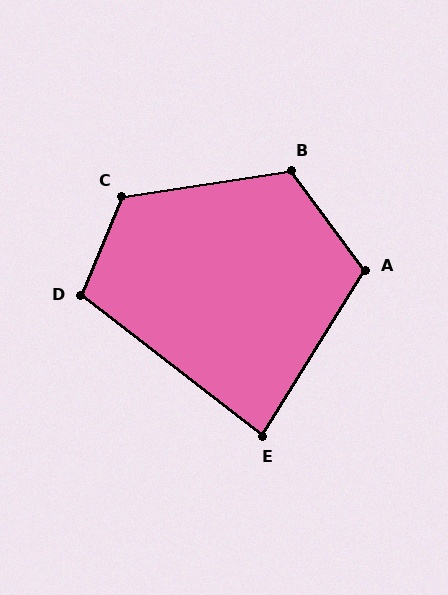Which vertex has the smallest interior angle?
E, at approximately 84 degrees.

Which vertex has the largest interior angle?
C, at approximately 121 degrees.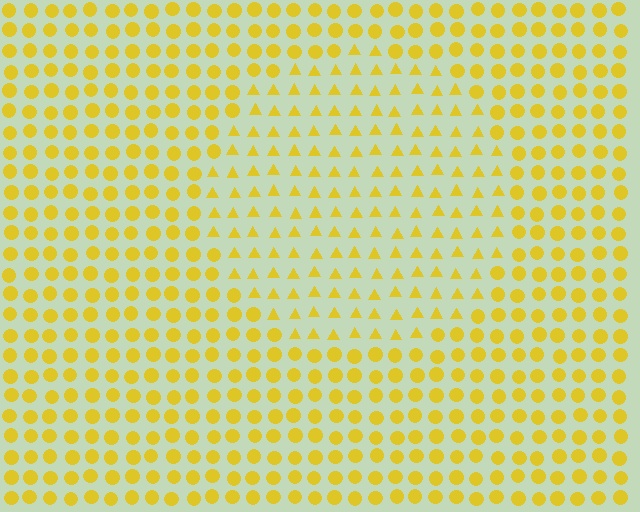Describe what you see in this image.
The image is filled with small yellow elements arranged in a uniform grid. A circle-shaped region contains triangles, while the surrounding area contains circles. The boundary is defined purely by the change in element shape.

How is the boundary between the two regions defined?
The boundary is defined by a change in element shape: triangles inside vs. circles outside. All elements share the same color and spacing.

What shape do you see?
I see a circle.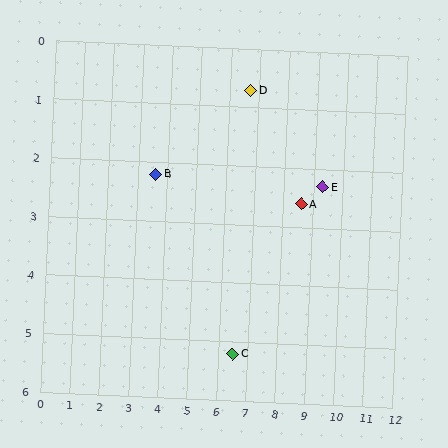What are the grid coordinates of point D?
Point D is at approximately (6.7, 0.7).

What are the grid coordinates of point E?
Point E is at approximately (9.3, 2.3).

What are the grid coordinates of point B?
Point B is at approximately (3.6, 2.2).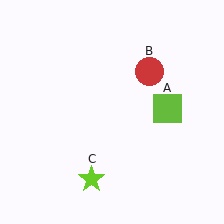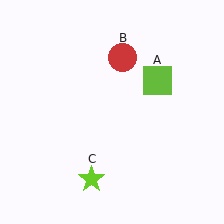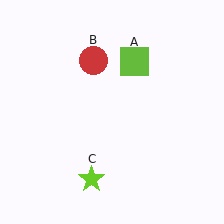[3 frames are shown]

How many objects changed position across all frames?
2 objects changed position: lime square (object A), red circle (object B).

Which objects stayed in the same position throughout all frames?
Lime star (object C) remained stationary.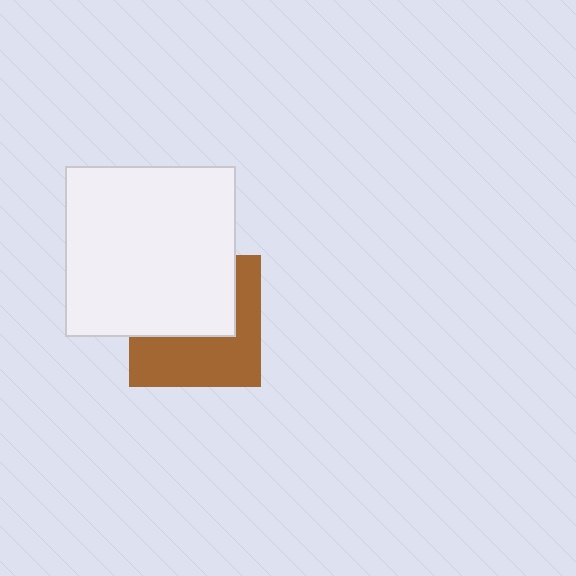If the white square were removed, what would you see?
You would see the complete brown square.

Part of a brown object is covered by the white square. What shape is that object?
It is a square.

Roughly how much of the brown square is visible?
About half of it is visible (roughly 50%).